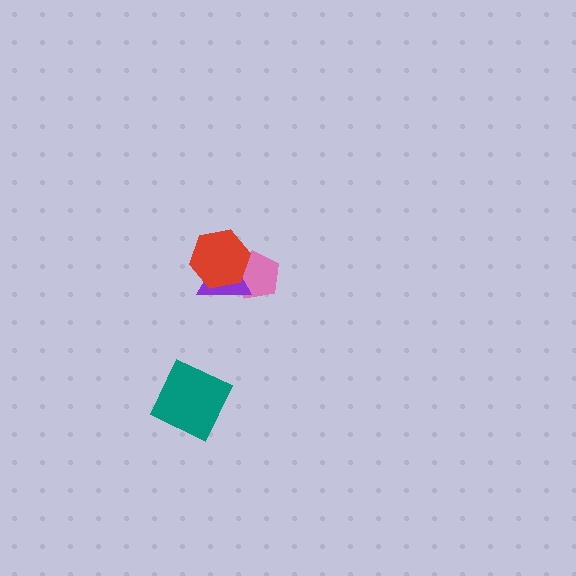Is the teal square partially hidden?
No, no other shape covers it.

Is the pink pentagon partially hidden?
Yes, it is partially covered by another shape.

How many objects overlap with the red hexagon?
2 objects overlap with the red hexagon.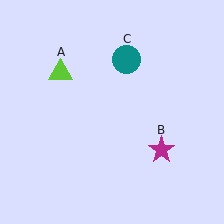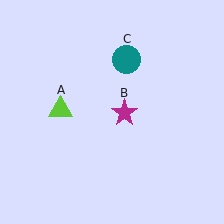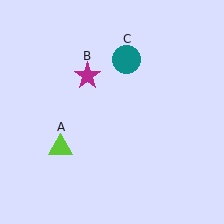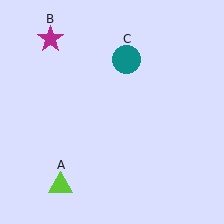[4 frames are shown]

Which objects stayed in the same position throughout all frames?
Teal circle (object C) remained stationary.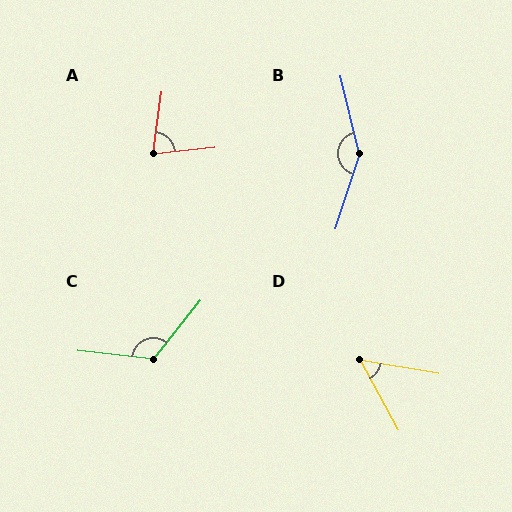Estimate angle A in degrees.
Approximately 77 degrees.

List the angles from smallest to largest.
D (52°), A (77°), C (122°), B (149°).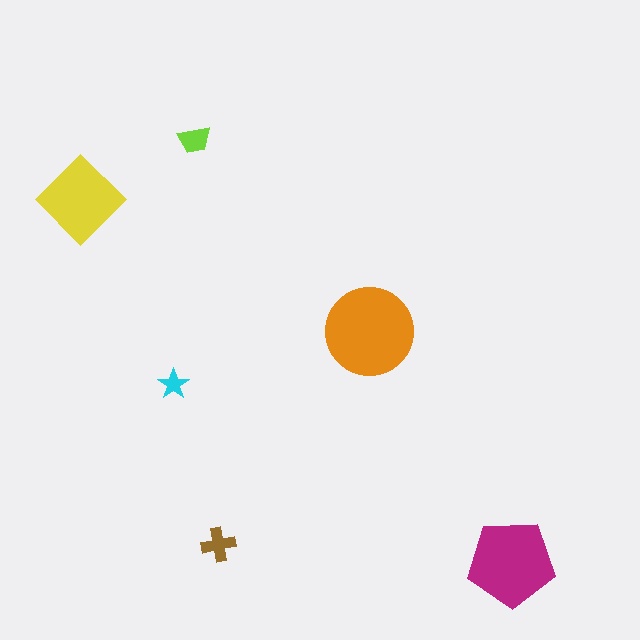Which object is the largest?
The orange circle.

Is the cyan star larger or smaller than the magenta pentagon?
Smaller.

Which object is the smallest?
The cyan star.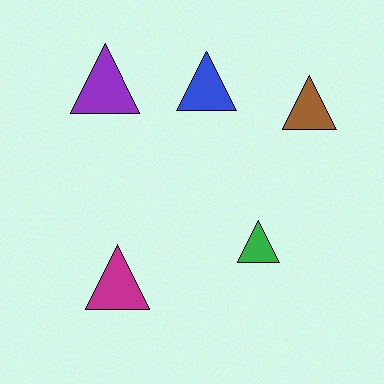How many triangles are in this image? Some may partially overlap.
There are 5 triangles.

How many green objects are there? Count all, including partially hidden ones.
There is 1 green object.